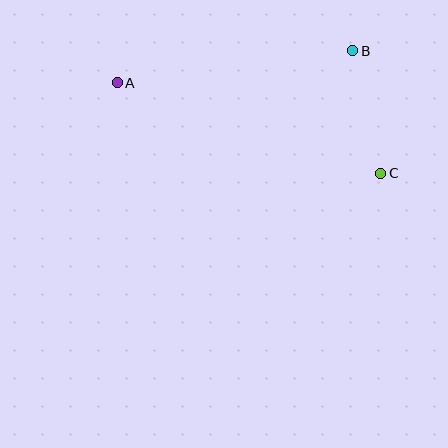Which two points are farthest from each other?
Points A and C are farthest from each other.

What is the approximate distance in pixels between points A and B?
The distance between A and B is approximately 238 pixels.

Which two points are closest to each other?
Points B and C are closest to each other.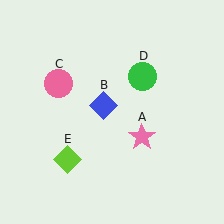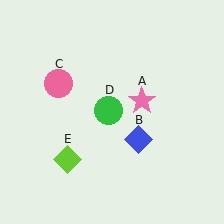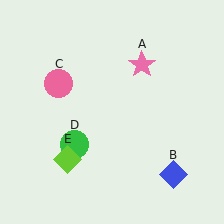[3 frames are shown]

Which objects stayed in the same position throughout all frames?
Pink circle (object C) and lime diamond (object E) remained stationary.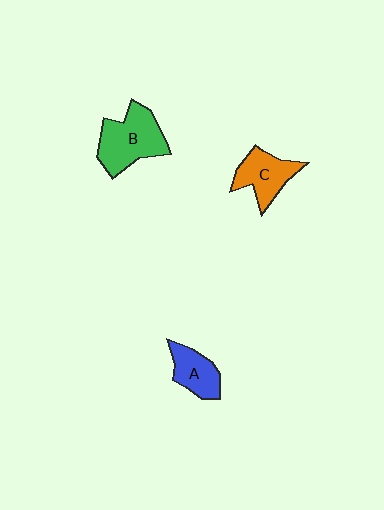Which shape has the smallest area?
Shape A (blue).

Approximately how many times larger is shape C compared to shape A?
Approximately 1.2 times.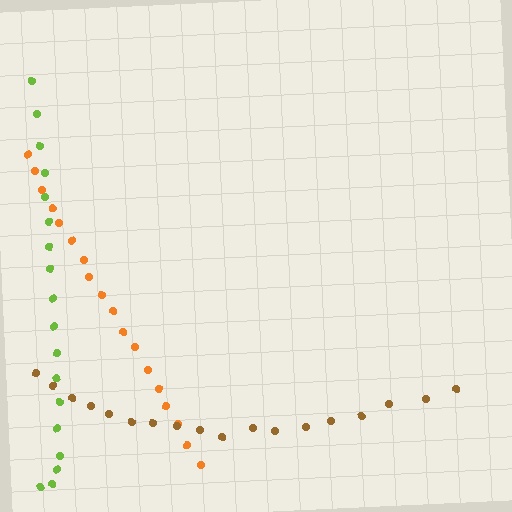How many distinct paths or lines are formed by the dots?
There are 3 distinct paths.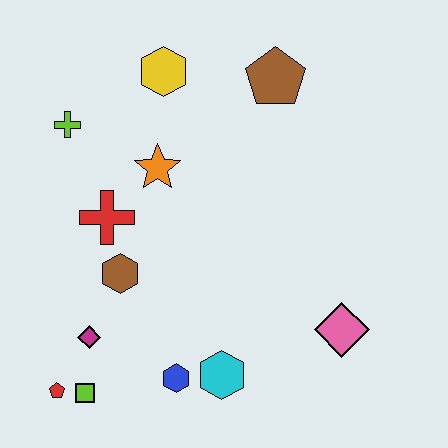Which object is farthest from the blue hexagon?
The brown pentagon is farthest from the blue hexagon.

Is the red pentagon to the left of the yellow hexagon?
Yes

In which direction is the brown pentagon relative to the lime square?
The brown pentagon is above the lime square.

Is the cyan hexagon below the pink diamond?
Yes